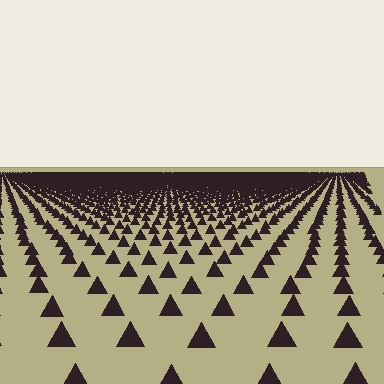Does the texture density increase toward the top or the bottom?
Density increases toward the top.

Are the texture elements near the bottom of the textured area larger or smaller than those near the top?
Larger. Near the bottom, elements are closer to the viewer and appear at a bigger on-screen size.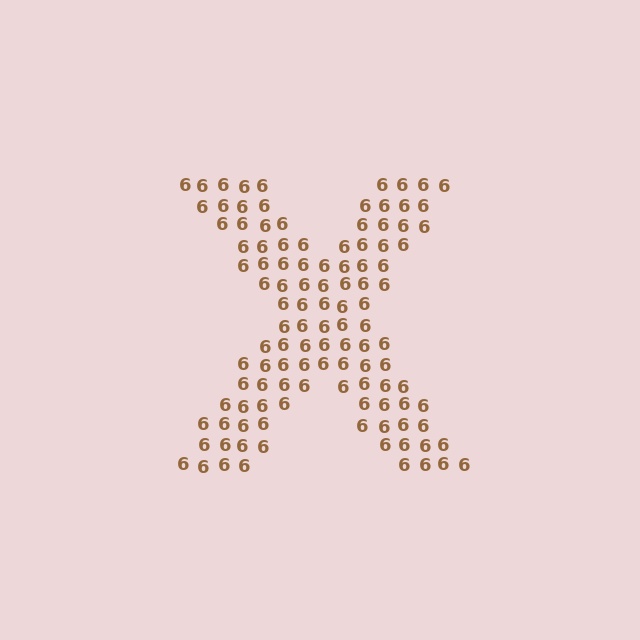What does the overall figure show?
The overall figure shows the letter X.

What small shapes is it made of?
It is made of small digit 6's.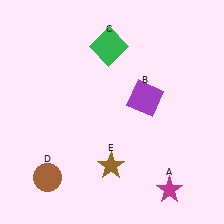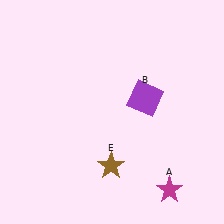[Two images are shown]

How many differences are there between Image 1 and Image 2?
There are 2 differences between the two images.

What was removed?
The brown circle (D), the green square (C) were removed in Image 2.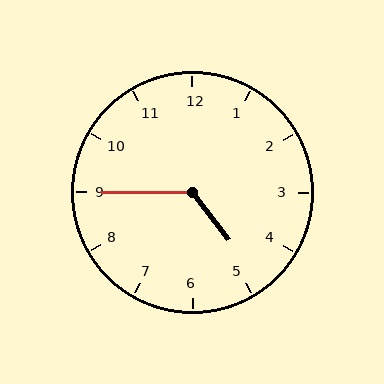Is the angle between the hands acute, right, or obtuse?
It is obtuse.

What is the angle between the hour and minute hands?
Approximately 128 degrees.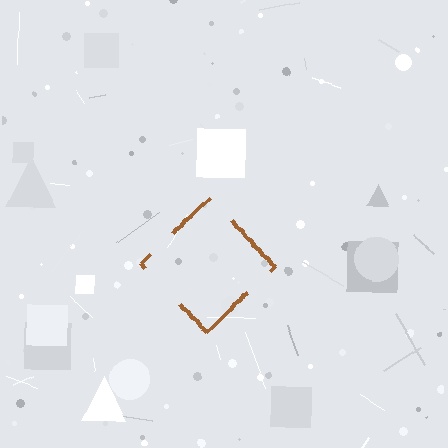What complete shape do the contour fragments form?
The contour fragments form a diamond.